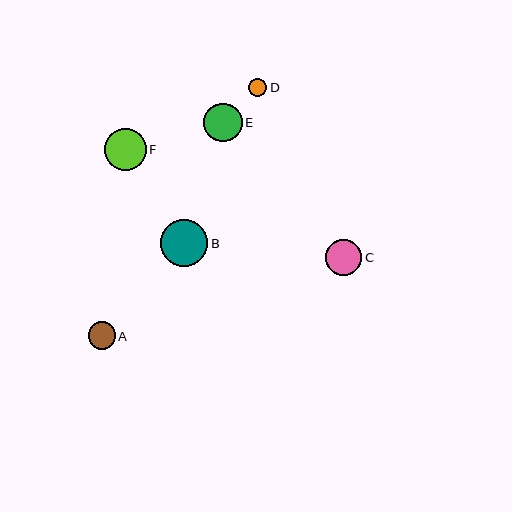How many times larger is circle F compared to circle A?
Circle F is approximately 1.5 times the size of circle A.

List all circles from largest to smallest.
From largest to smallest: B, F, E, C, A, D.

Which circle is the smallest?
Circle D is the smallest with a size of approximately 18 pixels.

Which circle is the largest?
Circle B is the largest with a size of approximately 48 pixels.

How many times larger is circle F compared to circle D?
Circle F is approximately 2.3 times the size of circle D.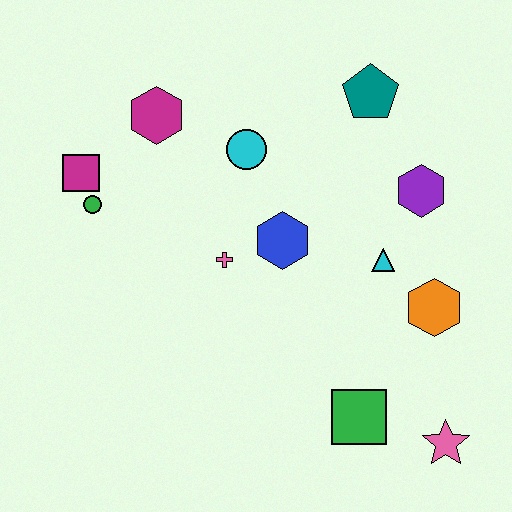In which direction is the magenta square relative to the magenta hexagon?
The magenta square is to the left of the magenta hexagon.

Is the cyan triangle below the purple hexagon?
Yes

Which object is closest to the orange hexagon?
The cyan triangle is closest to the orange hexagon.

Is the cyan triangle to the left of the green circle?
No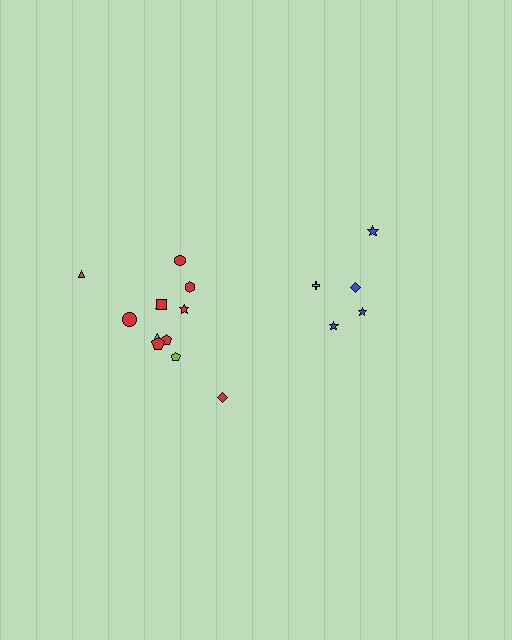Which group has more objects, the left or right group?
The left group.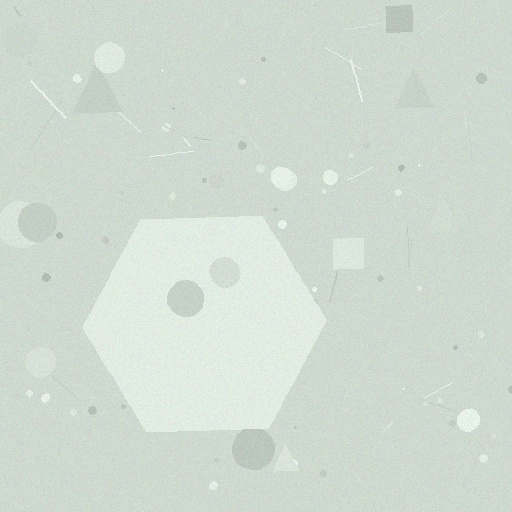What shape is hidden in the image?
A hexagon is hidden in the image.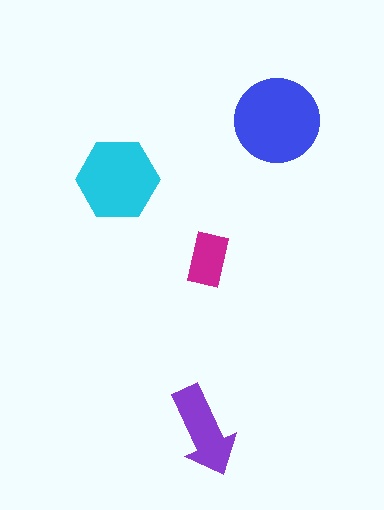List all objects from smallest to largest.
The magenta rectangle, the purple arrow, the cyan hexagon, the blue circle.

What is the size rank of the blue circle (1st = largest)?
1st.